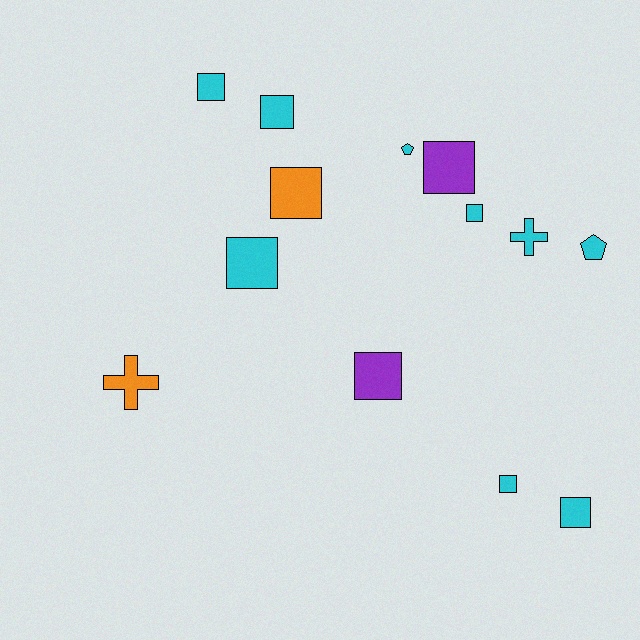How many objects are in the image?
There are 13 objects.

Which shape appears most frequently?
Square, with 9 objects.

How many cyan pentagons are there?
There are 2 cyan pentagons.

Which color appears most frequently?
Cyan, with 9 objects.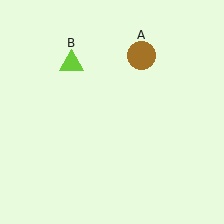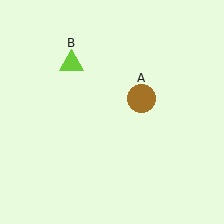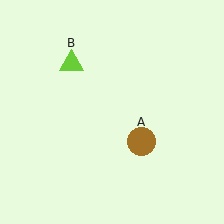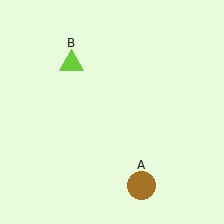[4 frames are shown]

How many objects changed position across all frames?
1 object changed position: brown circle (object A).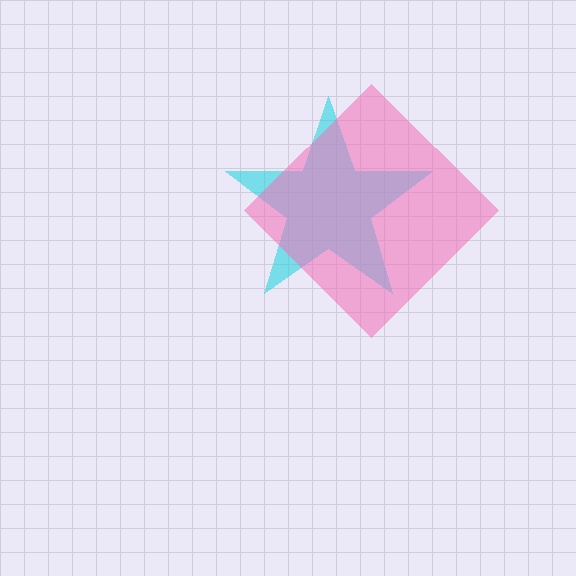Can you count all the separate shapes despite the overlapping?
Yes, there are 2 separate shapes.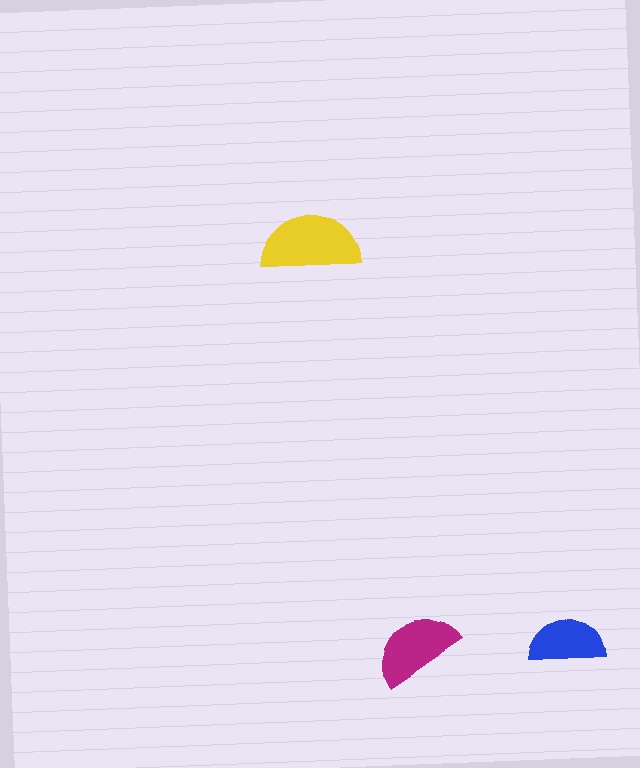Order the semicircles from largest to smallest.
the yellow one, the magenta one, the blue one.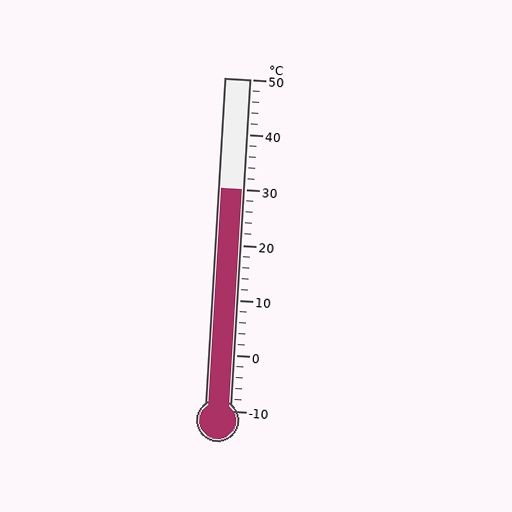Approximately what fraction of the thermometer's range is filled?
The thermometer is filled to approximately 65% of its range.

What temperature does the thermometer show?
The thermometer shows approximately 30°C.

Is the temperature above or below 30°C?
The temperature is at 30°C.